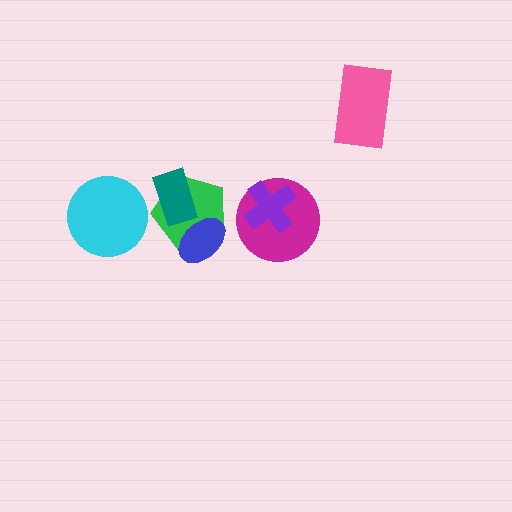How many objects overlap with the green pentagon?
2 objects overlap with the green pentagon.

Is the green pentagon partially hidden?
Yes, it is partially covered by another shape.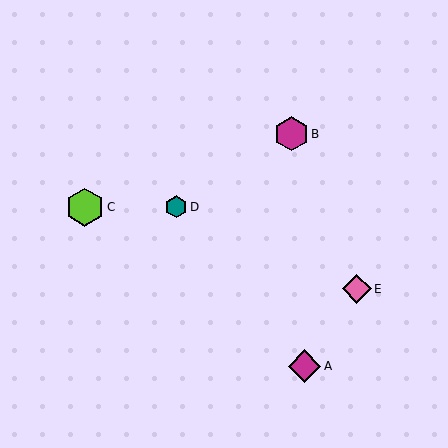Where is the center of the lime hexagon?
The center of the lime hexagon is at (85, 207).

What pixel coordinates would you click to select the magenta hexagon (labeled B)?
Click at (291, 134) to select the magenta hexagon B.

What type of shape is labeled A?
Shape A is a magenta diamond.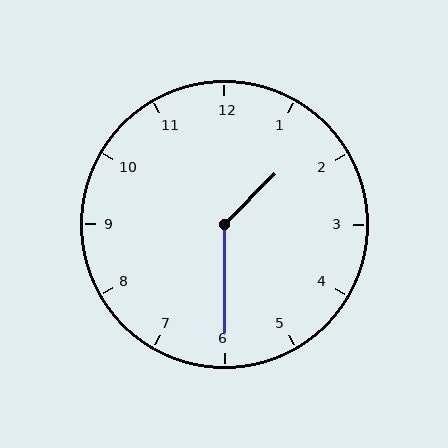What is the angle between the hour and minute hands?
Approximately 135 degrees.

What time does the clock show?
1:30.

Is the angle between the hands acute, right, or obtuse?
It is obtuse.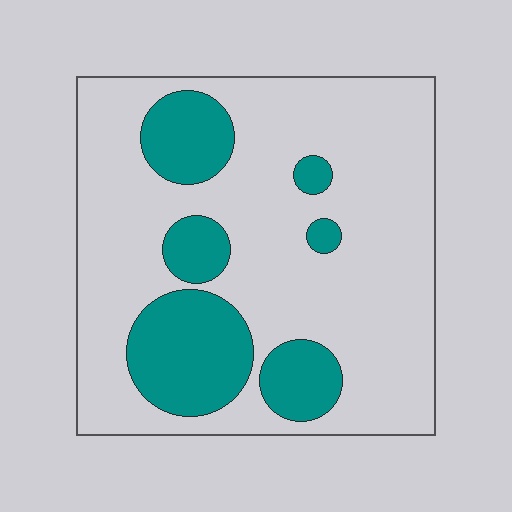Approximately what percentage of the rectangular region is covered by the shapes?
Approximately 25%.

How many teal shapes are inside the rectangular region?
6.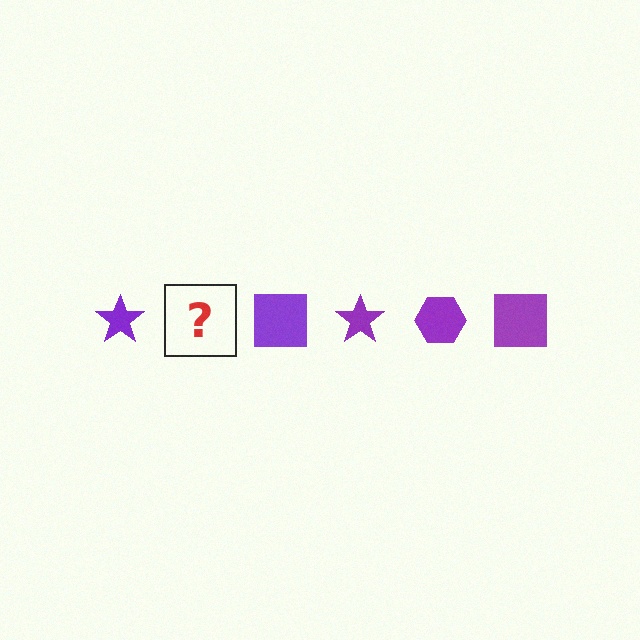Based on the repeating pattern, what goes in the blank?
The blank should be a purple hexagon.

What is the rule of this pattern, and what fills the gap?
The rule is that the pattern cycles through star, hexagon, square shapes in purple. The gap should be filled with a purple hexagon.